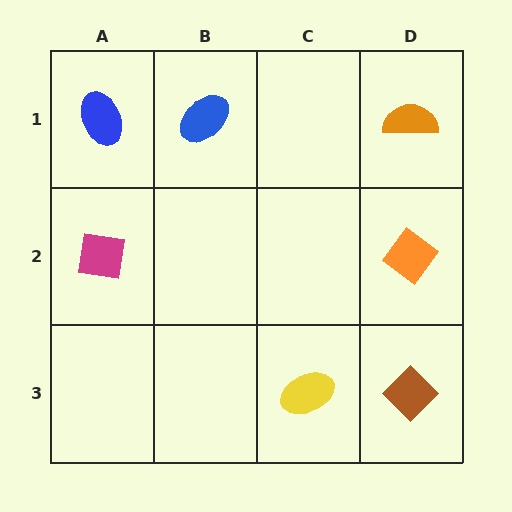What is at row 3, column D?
A brown diamond.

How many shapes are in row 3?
2 shapes.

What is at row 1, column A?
A blue ellipse.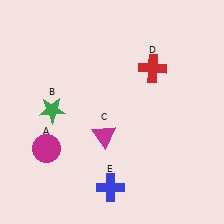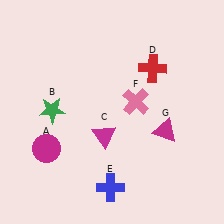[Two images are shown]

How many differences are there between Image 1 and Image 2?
There are 2 differences between the two images.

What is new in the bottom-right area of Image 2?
A magenta triangle (G) was added in the bottom-right area of Image 2.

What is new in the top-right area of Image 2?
A pink cross (F) was added in the top-right area of Image 2.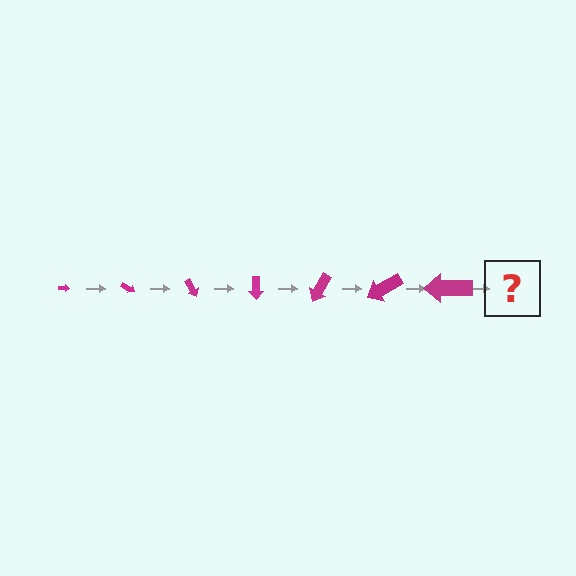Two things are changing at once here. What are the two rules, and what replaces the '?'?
The two rules are that the arrow grows larger each step and it rotates 30 degrees each step. The '?' should be an arrow, larger than the previous one and rotated 210 degrees from the start.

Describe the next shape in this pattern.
It should be an arrow, larger than the previous one and rotated 210 degrees from the start.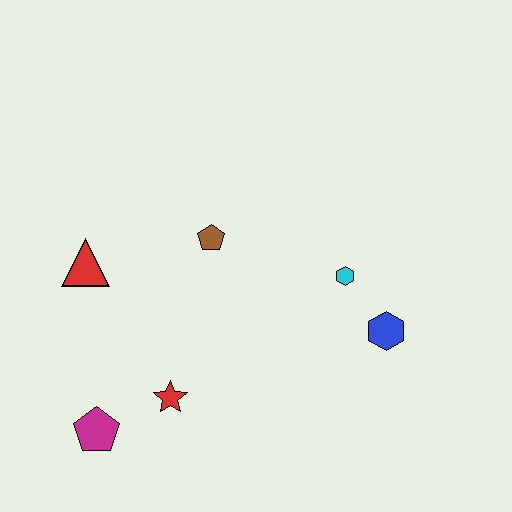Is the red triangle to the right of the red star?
No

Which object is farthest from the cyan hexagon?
The magenta pentagon is farthest from the cyan hexagon.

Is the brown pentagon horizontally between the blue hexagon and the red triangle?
Yes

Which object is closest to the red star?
The magenta pentagon is closest to the red star.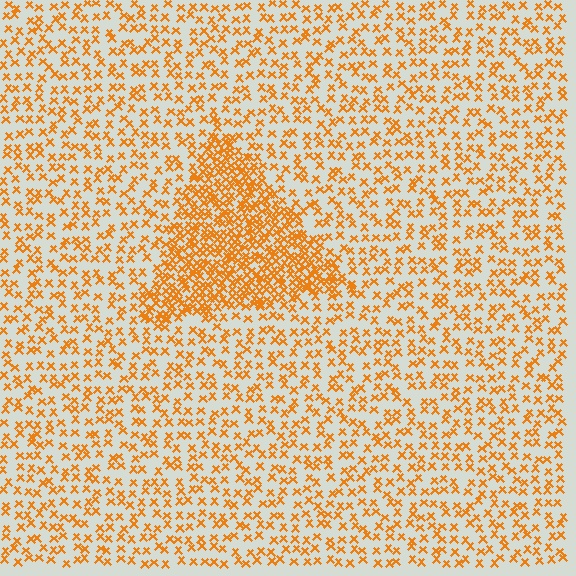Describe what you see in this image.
The image contains small orange elements arranged at two different densities. A triangle-shaped region is visible where the elements are more densely packed than the surrounding area.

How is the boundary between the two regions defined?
The boundary is defined by a change in element density (approximately 2.5x ratio). All elements are the same color, size, and shape.